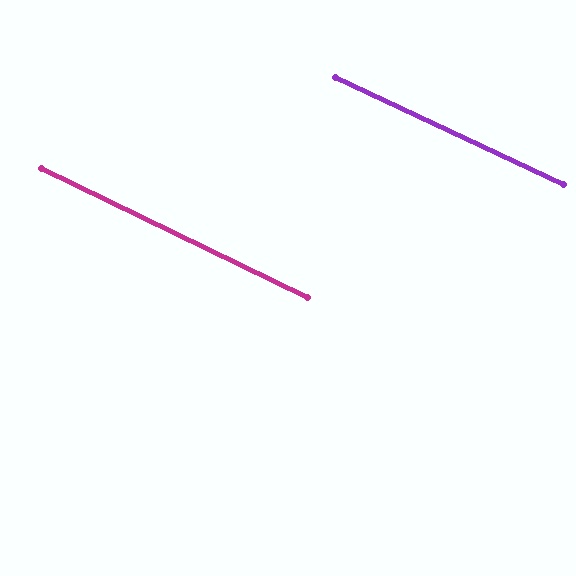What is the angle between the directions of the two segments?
Approximately 1 degree.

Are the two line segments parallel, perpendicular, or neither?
Parallel — their directions differ by only 0.7°.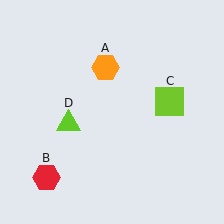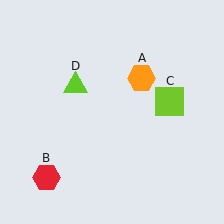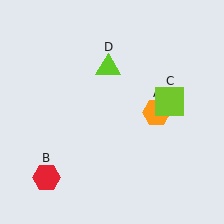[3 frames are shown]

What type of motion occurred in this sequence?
The orange hexagon (object A), lime triangle (object D) rotated clockwise around the center of the scene.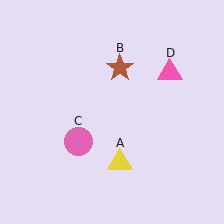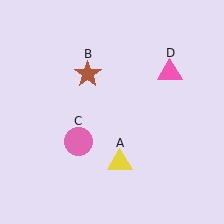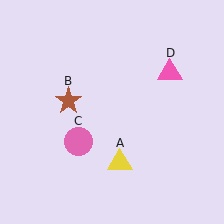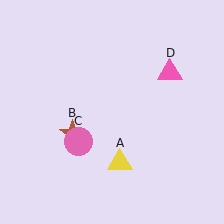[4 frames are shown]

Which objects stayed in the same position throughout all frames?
Yellow triangle (object A) and pink circle (object C) and pink triangle (object D) remained stationary.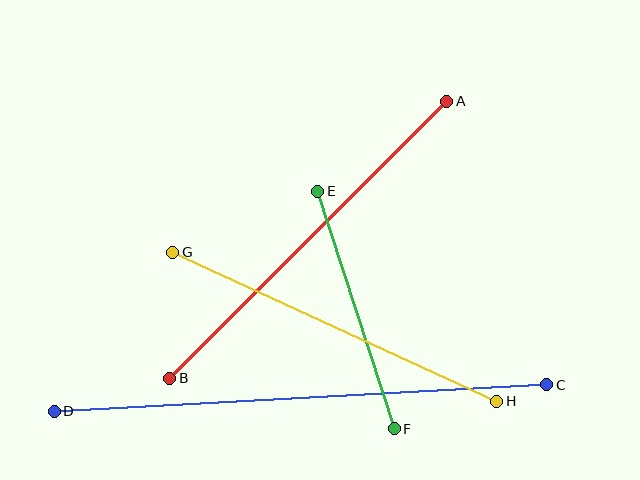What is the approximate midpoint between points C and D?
The midpoint is at approximately (300, 398) pixels.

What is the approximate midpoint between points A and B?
The midpoint is at approximately (308, 240) pixels.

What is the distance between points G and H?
The distance is approximately 357 pixels.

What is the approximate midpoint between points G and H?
The midpoint is at approximately (335, 327) pixels.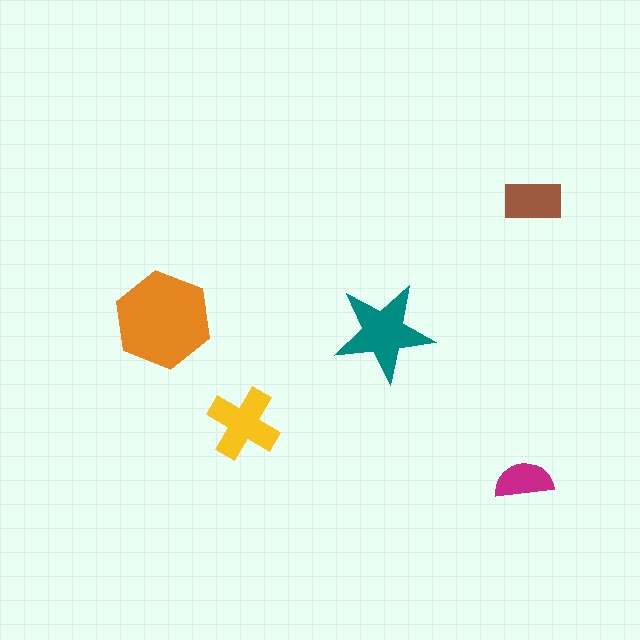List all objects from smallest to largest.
The magenta semicircle, the brown rectangle, the yellow cross, the teal star, the orange hexagon.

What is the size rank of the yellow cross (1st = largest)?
3rd.